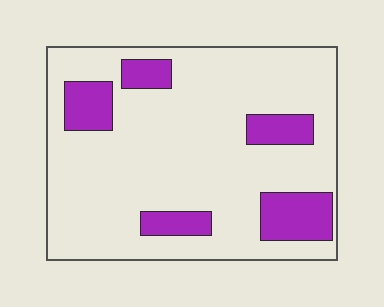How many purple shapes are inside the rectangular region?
5.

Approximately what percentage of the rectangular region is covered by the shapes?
Approximately 20%.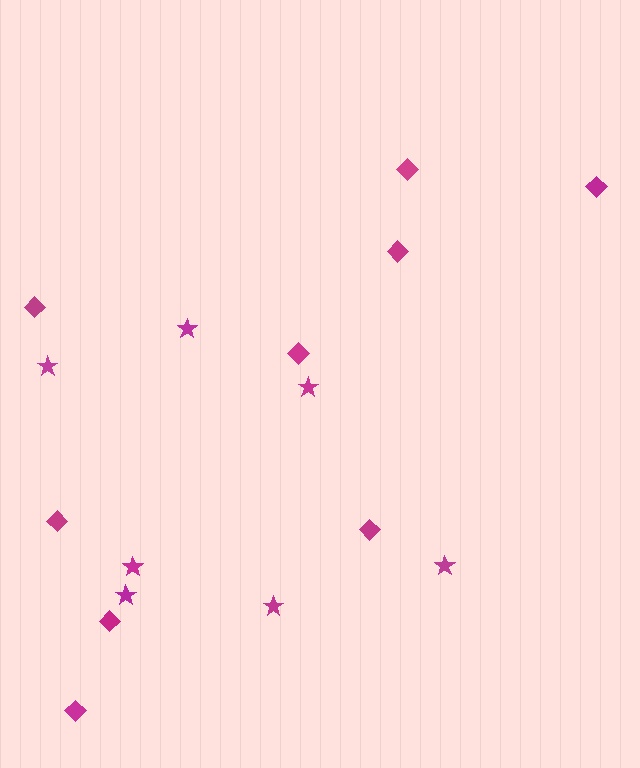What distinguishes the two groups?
There are 2 groups: one group of stars (7) and one group of diamonds (9).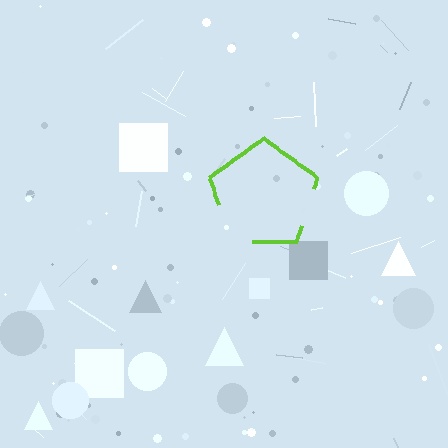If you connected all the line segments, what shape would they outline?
They would outline a pentagon.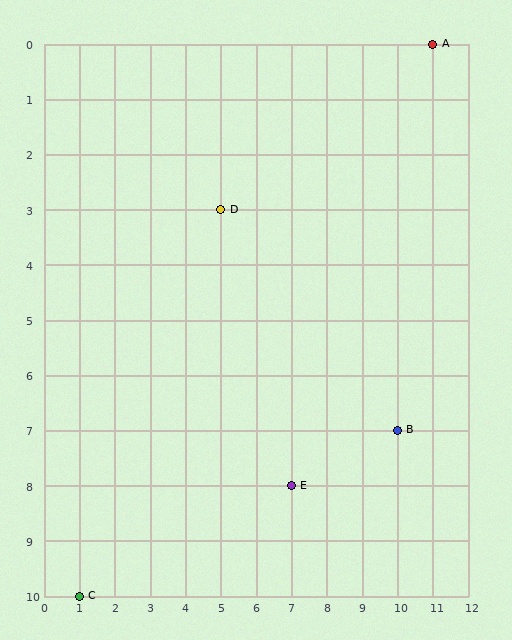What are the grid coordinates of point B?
Point B is at grid coordinates (10, 7).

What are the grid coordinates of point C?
Point C is at grid coordinates (1, 10).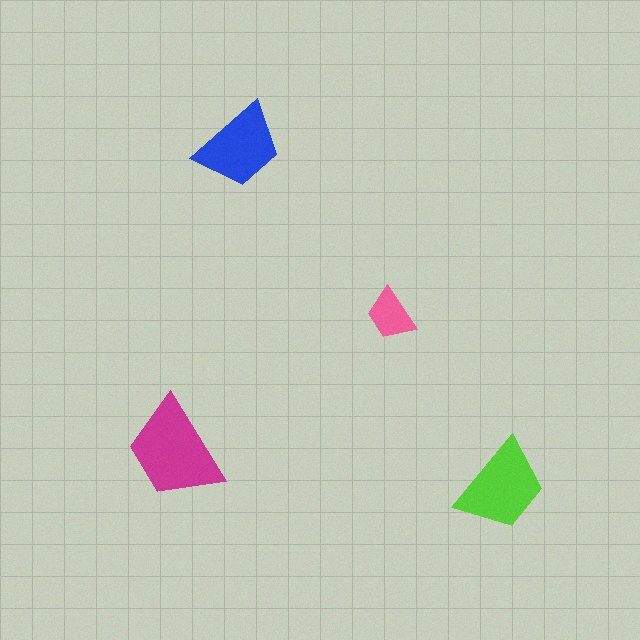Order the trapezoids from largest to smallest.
the magenta one, the lime one, the blue one, the pink one.